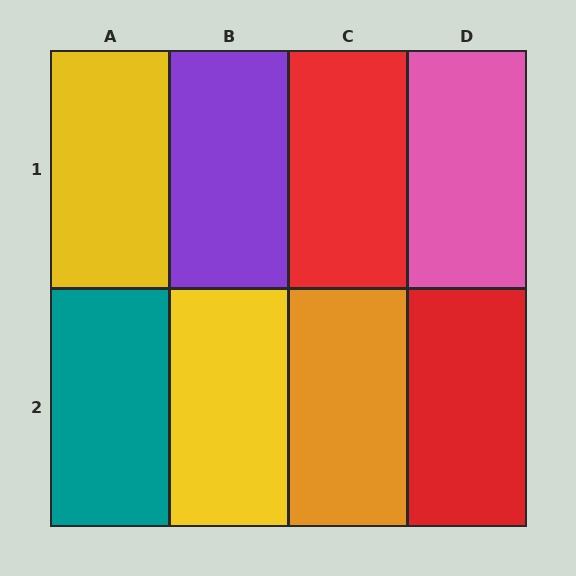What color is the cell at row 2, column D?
Red.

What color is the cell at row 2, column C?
Orange.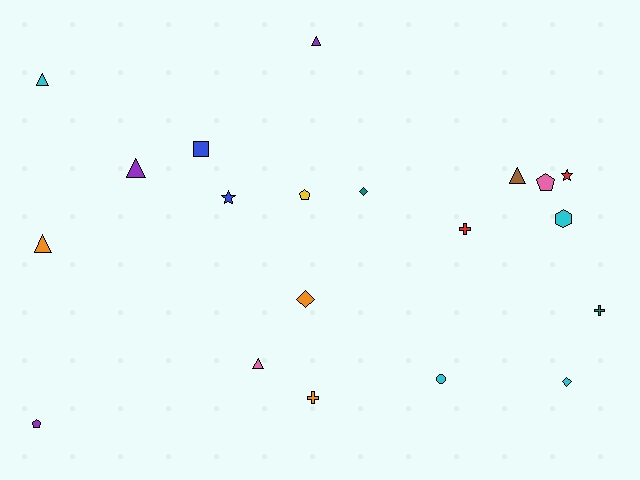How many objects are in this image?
There are 20 objects.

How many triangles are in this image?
There are 6 triangles.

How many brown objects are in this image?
There is 1 brown object.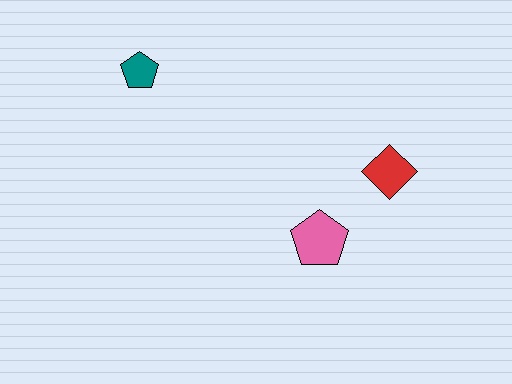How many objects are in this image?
There are 3 objects.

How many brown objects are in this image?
There are no brown objects.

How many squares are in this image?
There are no squares.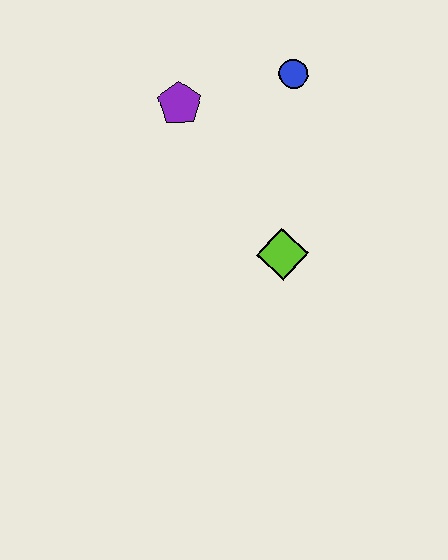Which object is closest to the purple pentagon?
The blue circle is closest to the purple pentagon.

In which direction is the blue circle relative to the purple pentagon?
The blue circle is to the right of the purple pentagon.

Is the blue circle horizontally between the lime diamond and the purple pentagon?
No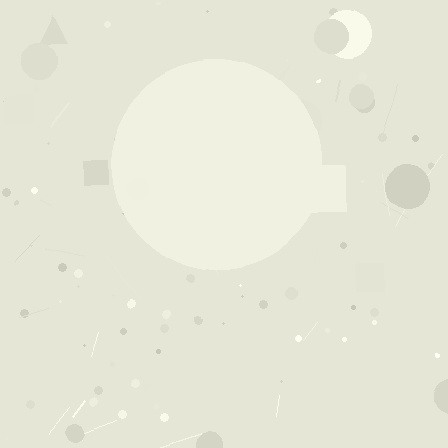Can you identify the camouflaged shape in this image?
The camouflaged shape is a circle.